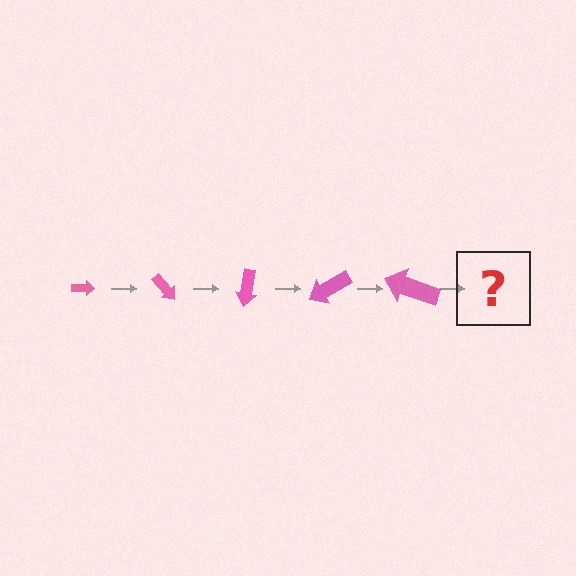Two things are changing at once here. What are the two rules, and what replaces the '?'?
The two rules are that the arrow grows larger each step and it rotates 50 degrees each step. The '?' should be an arrow, larger than the previous one and rotated 250 degrees from the start.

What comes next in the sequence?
The next element should be an arrow, larger than the previous one and rotated 250 degrees from the start.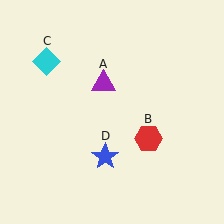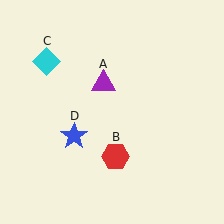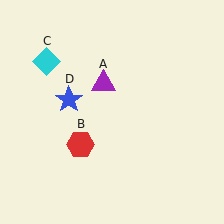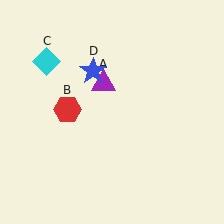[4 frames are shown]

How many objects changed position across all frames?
2 objects changed position: red hexagon (object B), blue star (object D).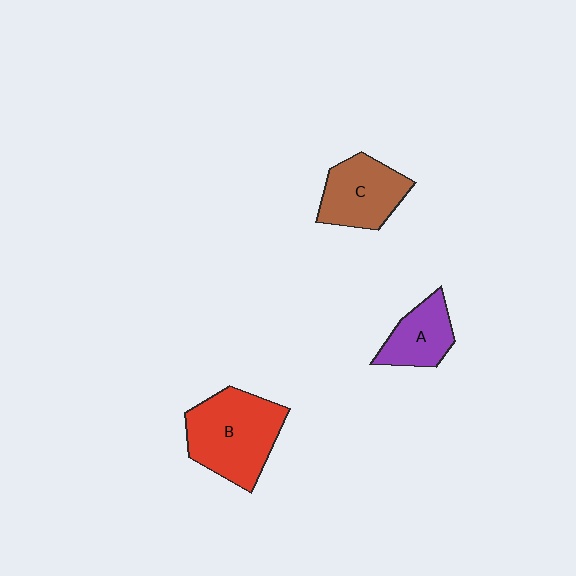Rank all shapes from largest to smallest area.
From largest to smallest: B (red), C (brown), A (purple).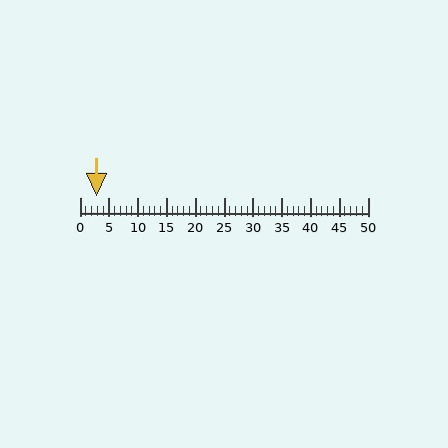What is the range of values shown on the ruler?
The ruler shows values from 0 to 50.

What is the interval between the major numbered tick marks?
The major tick marks are spaced 5 units apart.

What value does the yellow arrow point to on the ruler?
The yellow arrow points to approximately 3.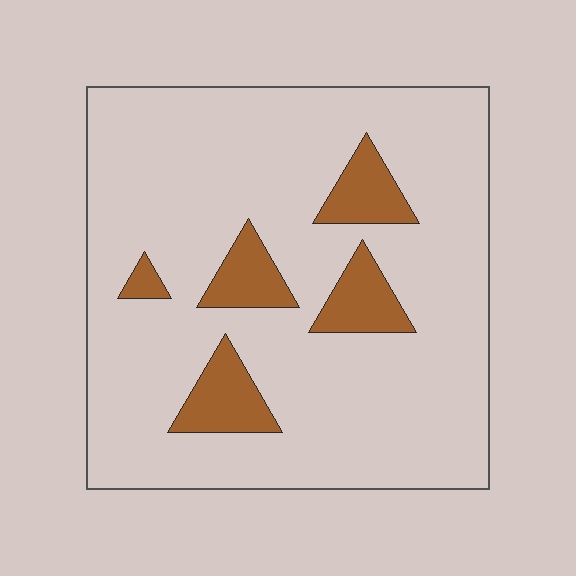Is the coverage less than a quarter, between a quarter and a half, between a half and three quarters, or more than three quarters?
Less than a quarter.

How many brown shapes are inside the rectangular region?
5.